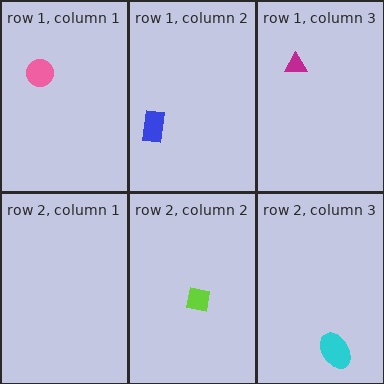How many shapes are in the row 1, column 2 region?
1.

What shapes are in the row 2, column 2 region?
The lime square.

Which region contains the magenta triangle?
The row 1, column 3 region.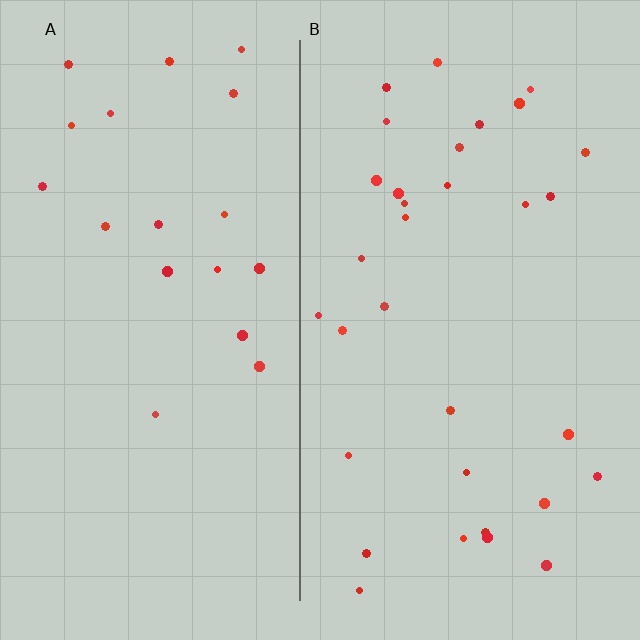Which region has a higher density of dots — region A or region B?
B (the right).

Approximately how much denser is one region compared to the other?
Approximately 1.7× — region B over region A.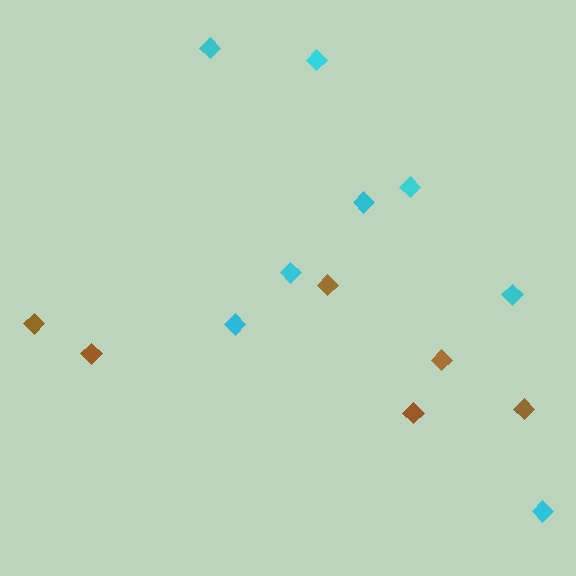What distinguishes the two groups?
There are 2 groups: one group of cyan diamonds (8) and one group of brown diamonds (6).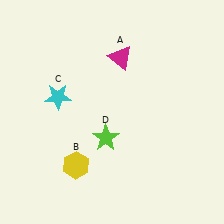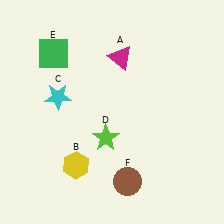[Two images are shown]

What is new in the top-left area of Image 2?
A green square (E) was added in the top-left area of Image 2.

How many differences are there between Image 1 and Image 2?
There are 2 differences between the two images.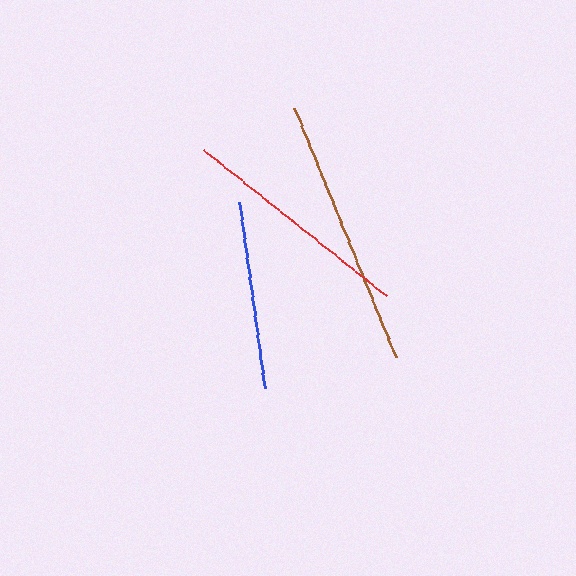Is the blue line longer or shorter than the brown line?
The brown line is longer than the blue line.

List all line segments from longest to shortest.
From longest to shortest: brown, red, blue.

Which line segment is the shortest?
The blue line is the shortest at approximately 188 pixels.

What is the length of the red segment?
The red segment is approximately 233 pixels long.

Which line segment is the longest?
The brown line is the longest at approximately 269 pixels.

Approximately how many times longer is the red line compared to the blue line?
The red line is approximately 1.2 times the length of the blue line.